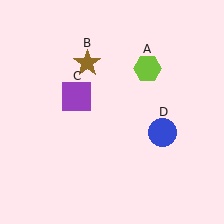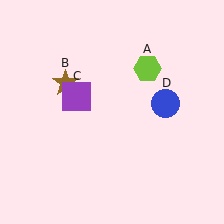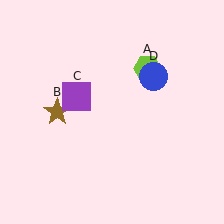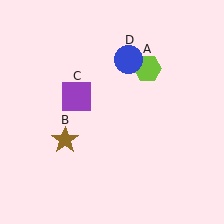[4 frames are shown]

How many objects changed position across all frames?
2 objects changed position: brown star (object B), blue circle (object D).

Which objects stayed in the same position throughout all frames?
Lime hexagon (object A) and purple square (object C) remained stationary.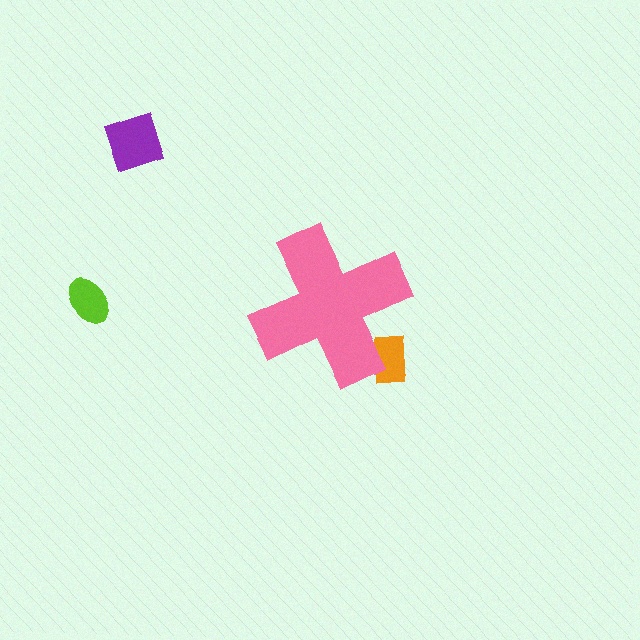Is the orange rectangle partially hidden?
Yes, the orange rectangle is partially hidden behind the pink cross.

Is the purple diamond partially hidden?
No, the purple diamond is fully visible.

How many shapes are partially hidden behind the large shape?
1 shape is partially hidden.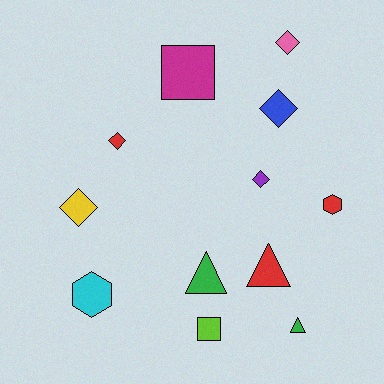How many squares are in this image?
There are 2 squares.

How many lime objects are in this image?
There is 1 lime object.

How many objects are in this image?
There are 12 objects.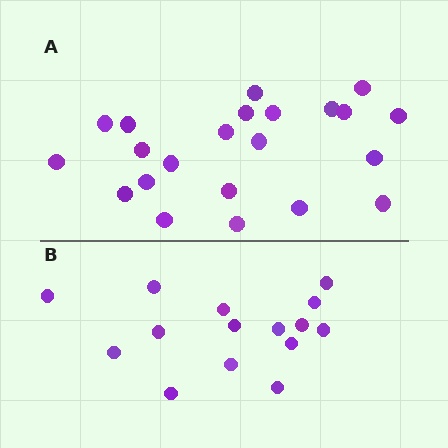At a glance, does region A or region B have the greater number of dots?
Region A (the top region) has more dots.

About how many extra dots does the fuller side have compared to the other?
Region A has roughly 8 or so more dots than region B.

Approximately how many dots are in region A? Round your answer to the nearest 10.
About 20 dots. (The exact count is 22, which rounds to 20.)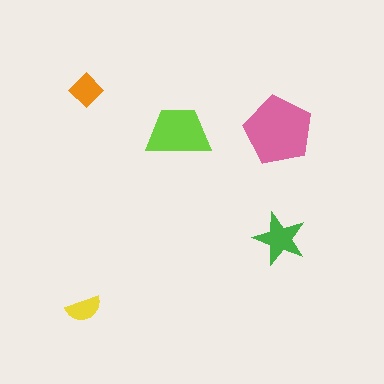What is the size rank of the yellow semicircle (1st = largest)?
5th.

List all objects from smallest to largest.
The yellow semicircle, the orange diamond, the green star, the lime trapezoid, the pink pentagon.